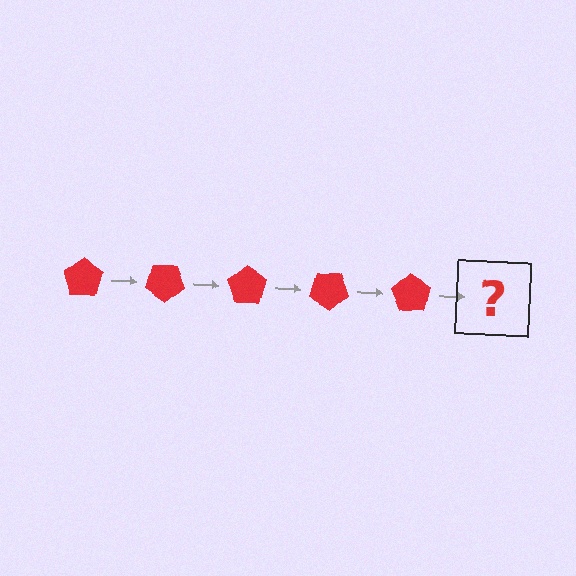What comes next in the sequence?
The next element should be a red pentagon rotated 175 degrees.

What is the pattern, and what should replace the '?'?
The pattern is that the pentagon rotates 35 degrees each step. The '?' should be a red pentagon rotated 175 degrees.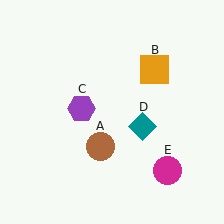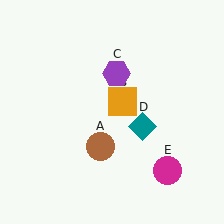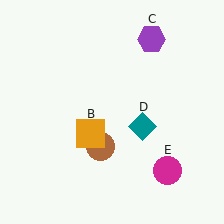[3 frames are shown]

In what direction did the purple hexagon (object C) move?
The purple hexagon (object C) moved up and to the right.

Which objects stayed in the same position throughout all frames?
Brown circle (object A) and teal diamond (object D) and magenta circle (object E) remained stationary.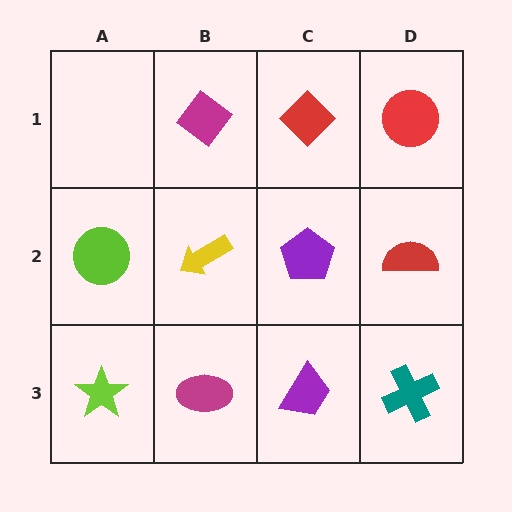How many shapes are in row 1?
3 shapes.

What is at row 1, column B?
A magenta diamond.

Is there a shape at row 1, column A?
No, that cell is empty.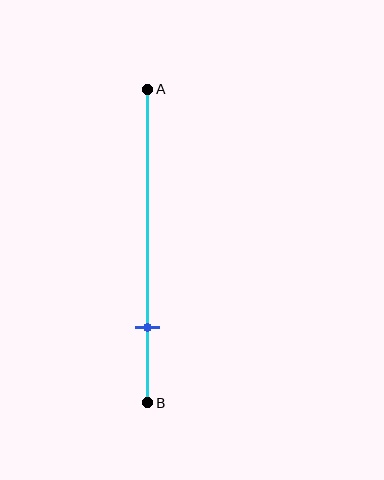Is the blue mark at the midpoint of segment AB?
No, the mark is at about 75% from A, not at the 50% midpoint.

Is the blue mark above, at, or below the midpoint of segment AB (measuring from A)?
The blue mark is below the midpoint of segment AB.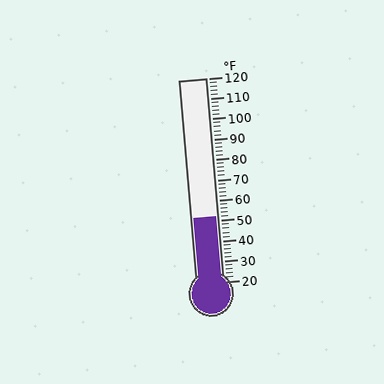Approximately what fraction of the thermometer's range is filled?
The thermometer is filled to approximately 30% of its range.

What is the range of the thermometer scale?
The thermometer scale ranges from 20°F to 120°F.